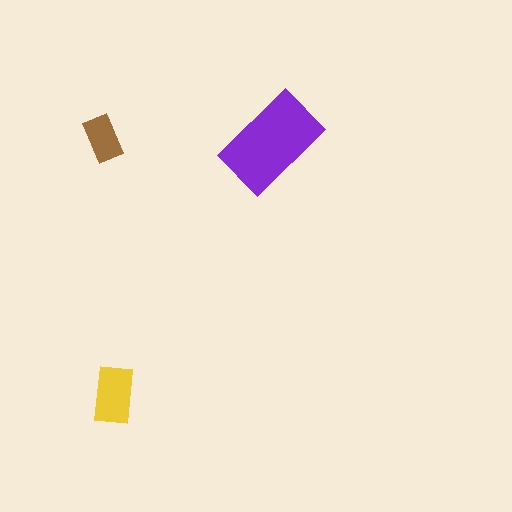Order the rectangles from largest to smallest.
the purple one, the yellow one, the brown one.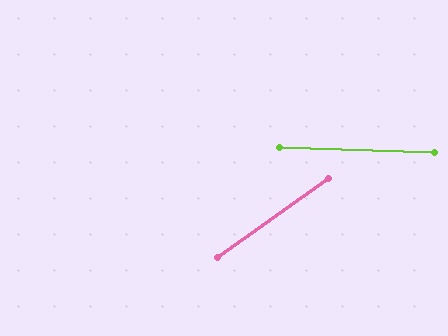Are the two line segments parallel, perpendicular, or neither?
Neither parallel nor perpendicular — they differ by about 37°.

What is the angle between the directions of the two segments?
Approximately 37 degrees.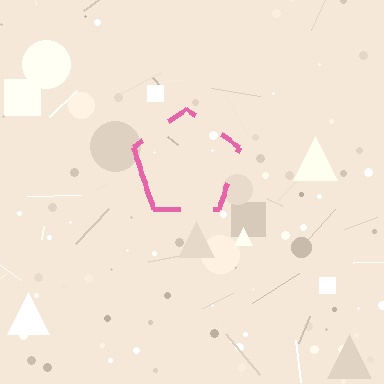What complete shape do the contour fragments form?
The contour fragments form a pentagon.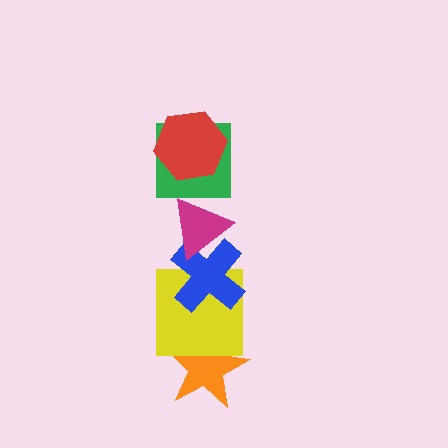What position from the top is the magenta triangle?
The magenta triangle is 3rd from the top.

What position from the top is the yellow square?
The yellow square is 5th from the top.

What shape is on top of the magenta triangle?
The green square is on top of the magenta triangle.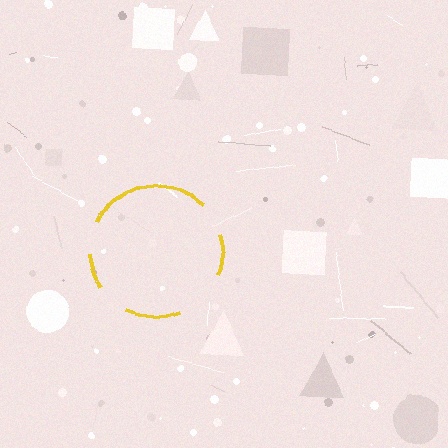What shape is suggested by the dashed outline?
The dashed outline suggests a circle.